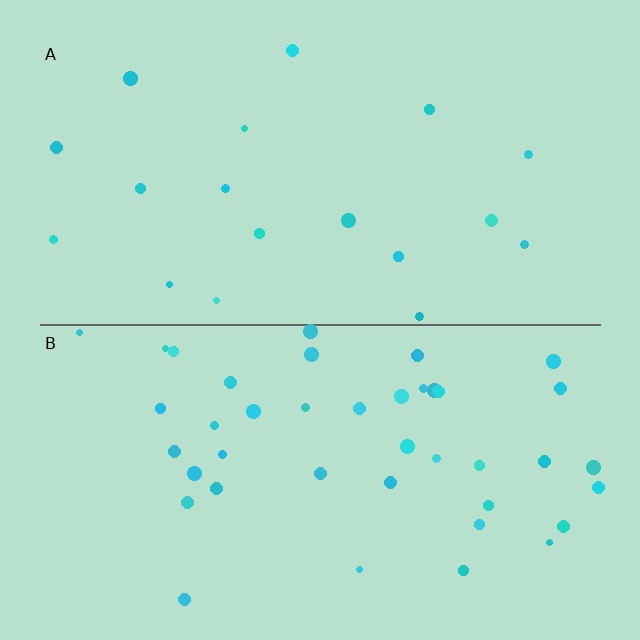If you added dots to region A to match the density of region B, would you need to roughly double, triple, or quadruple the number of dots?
Approximately double.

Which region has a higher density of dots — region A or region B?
B (the bottom).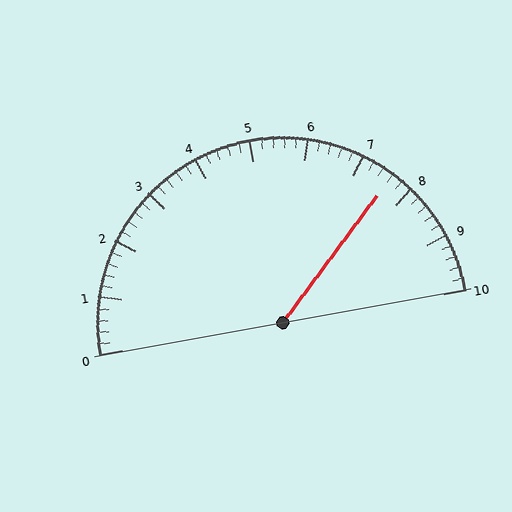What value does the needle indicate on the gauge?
The needle indicates approximately 7.6.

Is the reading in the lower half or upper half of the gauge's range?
The reading is in the upper half of the range (0 to 10).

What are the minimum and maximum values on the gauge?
The gauge ranges from 0 to 10.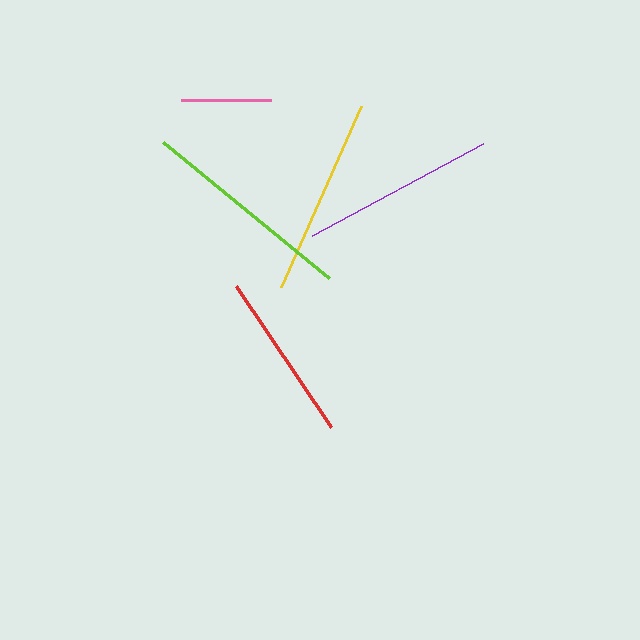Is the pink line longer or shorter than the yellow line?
The yellow line is longer than the pink line.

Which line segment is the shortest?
The pink line is the shortest at approximately 91 pixels.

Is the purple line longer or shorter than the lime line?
The lime line is longer than the purple line.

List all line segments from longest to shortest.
From longest to shortest: lime, yellow, purple, red, pink.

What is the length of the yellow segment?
The yellow segment is approximately 198 pixels long.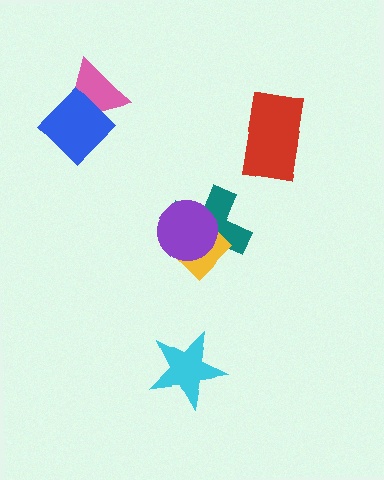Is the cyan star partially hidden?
No, no other shape covers it.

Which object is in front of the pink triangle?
The blue diamond is in front of the pink triangle.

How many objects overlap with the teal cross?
2 objects overlap with the teal cross.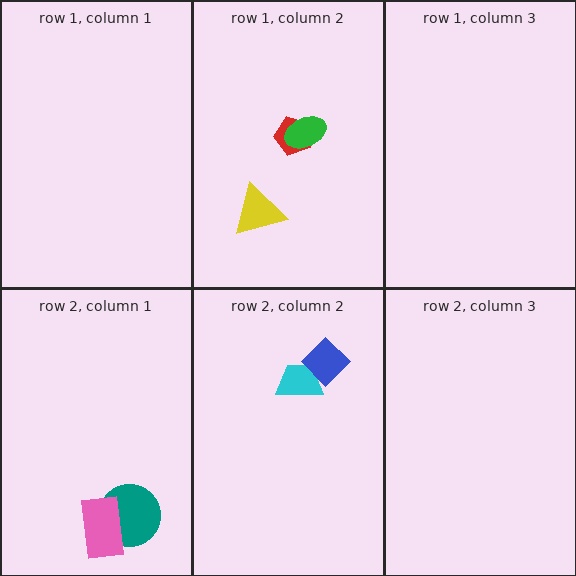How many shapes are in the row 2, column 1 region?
2.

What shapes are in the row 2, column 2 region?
The cyan trapezoid, the blue diamond.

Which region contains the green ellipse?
The row 1, column 2 region.